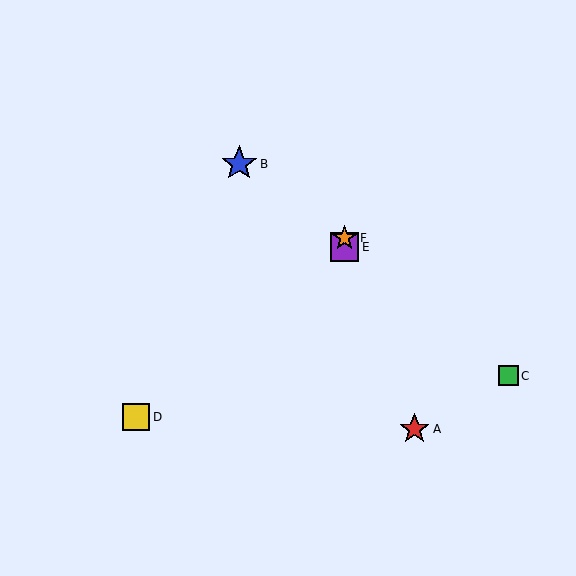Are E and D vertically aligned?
No, E is at x≈345 and D is at x≈136.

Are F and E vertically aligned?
Yes, both are at x≈345.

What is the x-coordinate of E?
Object E is at x≈345.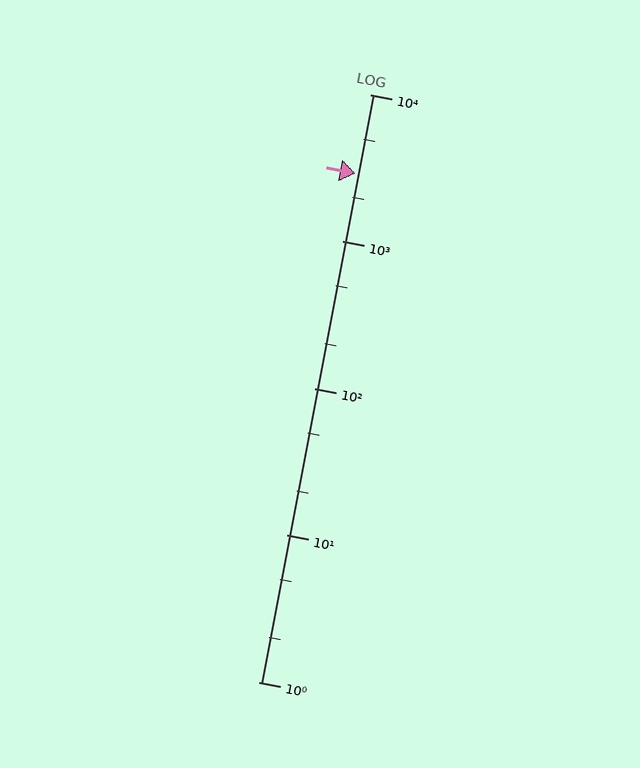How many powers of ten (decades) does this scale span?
The scale spans 4 decades, from 1 to 10000.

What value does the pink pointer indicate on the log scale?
The pointer indicates approximately 2900.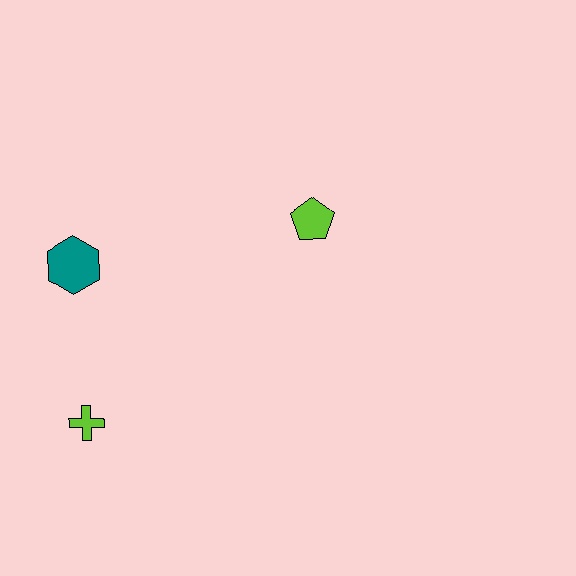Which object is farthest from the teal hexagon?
The lime pentagon is farthest from the teal hexagon.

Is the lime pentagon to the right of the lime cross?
Yes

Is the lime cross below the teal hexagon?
Yes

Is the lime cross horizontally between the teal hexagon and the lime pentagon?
Yes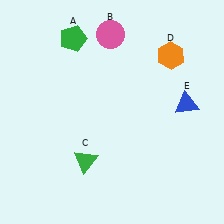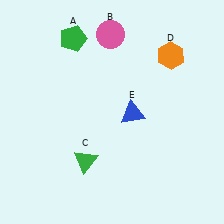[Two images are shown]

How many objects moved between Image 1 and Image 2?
1 object moved between the two images.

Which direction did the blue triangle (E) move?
The blue triangle (E) moved left.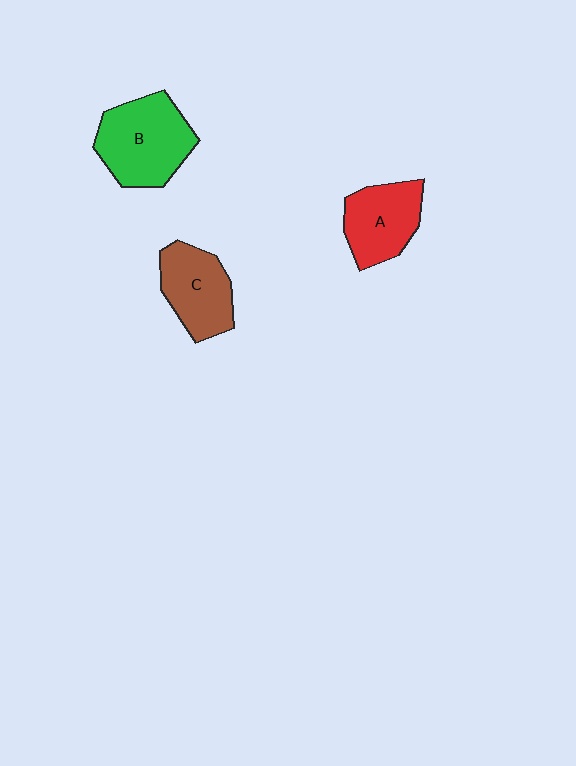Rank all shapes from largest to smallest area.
From largest to smallest: B (green), C (brown), A (red).